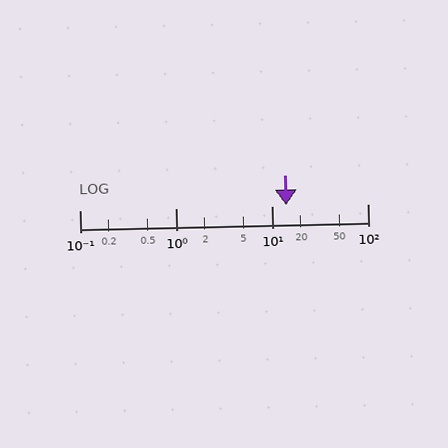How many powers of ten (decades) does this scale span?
The scale spans 3 decades, from 0.1 to 100.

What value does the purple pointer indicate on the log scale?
The pointer indicates approximately 14.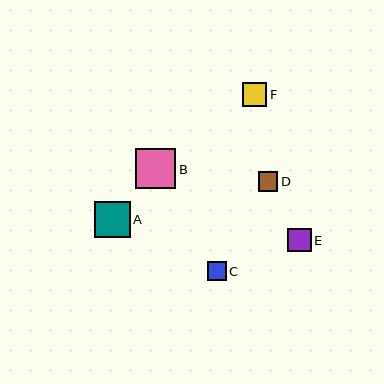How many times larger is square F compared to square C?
Square F is approximately 1.3 times the size of square C.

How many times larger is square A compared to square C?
Square A is approximately 1.9 times the size of square C.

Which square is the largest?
Square B is the largest with a size of approximately 40 pixels.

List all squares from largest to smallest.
From largest to smallest: B, A, F, E, D, C.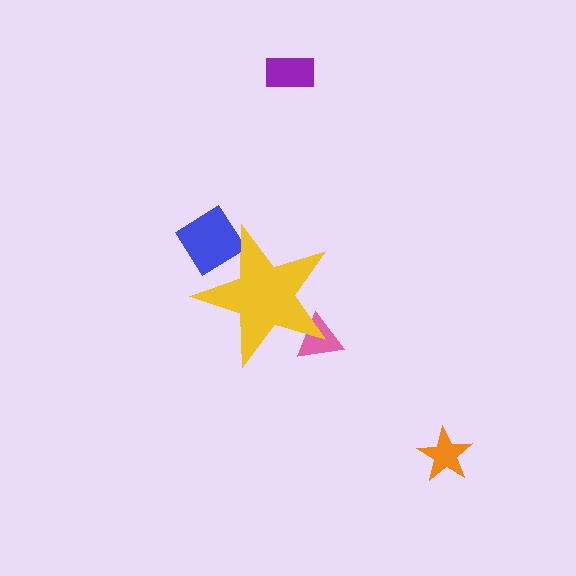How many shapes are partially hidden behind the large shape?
2 shapes are partially hidden.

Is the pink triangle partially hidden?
Yes, the pink triangle is partially hidden behind the yellow star.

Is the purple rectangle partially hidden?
No, the purple rectangle is fully visible.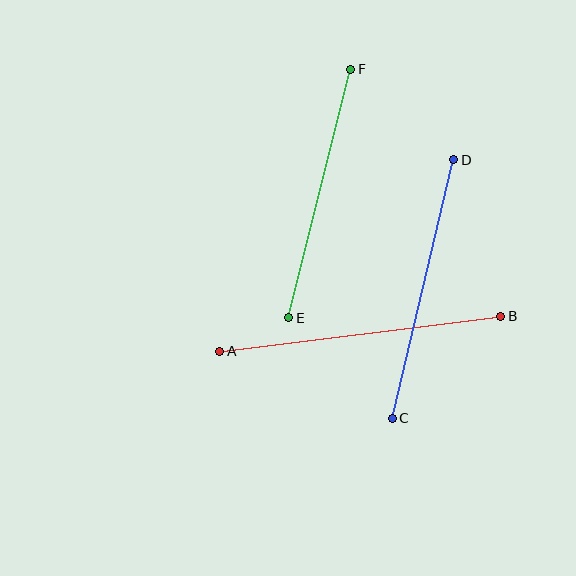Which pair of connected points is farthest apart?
Points A and B are farthest apart.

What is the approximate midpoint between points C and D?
The midpoint is at approximately (423, 289) pixels.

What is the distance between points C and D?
The distance is approximately 266 pixels.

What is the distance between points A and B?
The distance is approximately 283 pixels.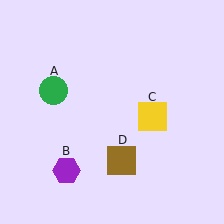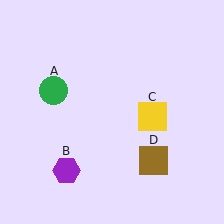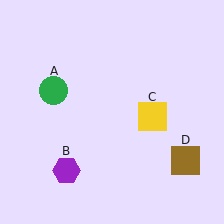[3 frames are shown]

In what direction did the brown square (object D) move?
The brown square (object D) moved right.